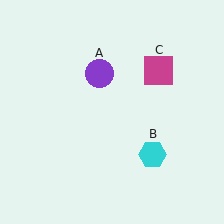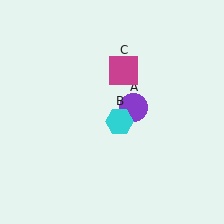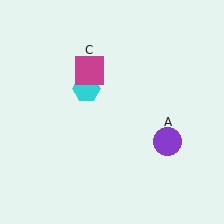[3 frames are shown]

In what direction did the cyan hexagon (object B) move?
The cyan hexagon (object B) moved up and to the left.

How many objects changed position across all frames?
3 objects changed position: purple circle (object A), cyan hexagon (object B), magenta square (object C).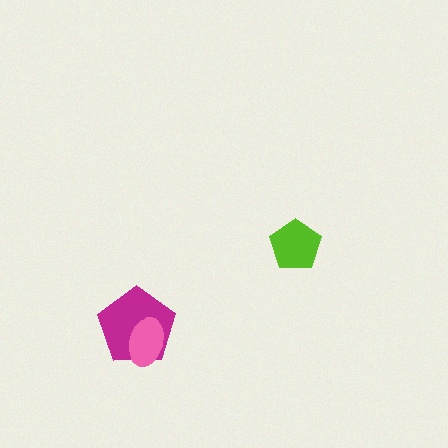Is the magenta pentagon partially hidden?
Yes, it is partially covered by another shape.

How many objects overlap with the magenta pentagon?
1 object overlaps with the magenta pentagon.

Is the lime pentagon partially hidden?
No, no other shape covers it.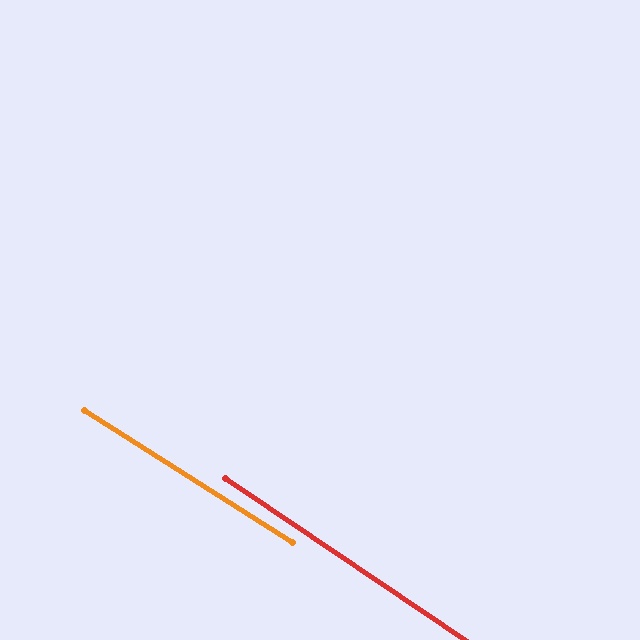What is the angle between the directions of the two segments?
Approximately 2 degrees.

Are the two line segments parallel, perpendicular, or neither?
Parallel — their directions differ by only 1.9°.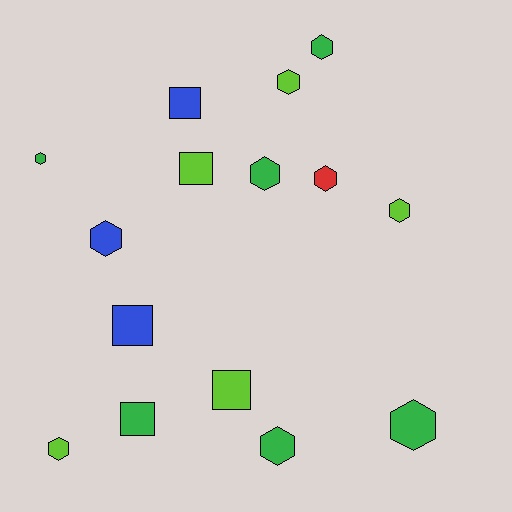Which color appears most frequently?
Green, with 6 objects.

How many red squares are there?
There are no red squares.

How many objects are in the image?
There are 15 objects.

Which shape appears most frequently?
Hexagon, with 10 objects.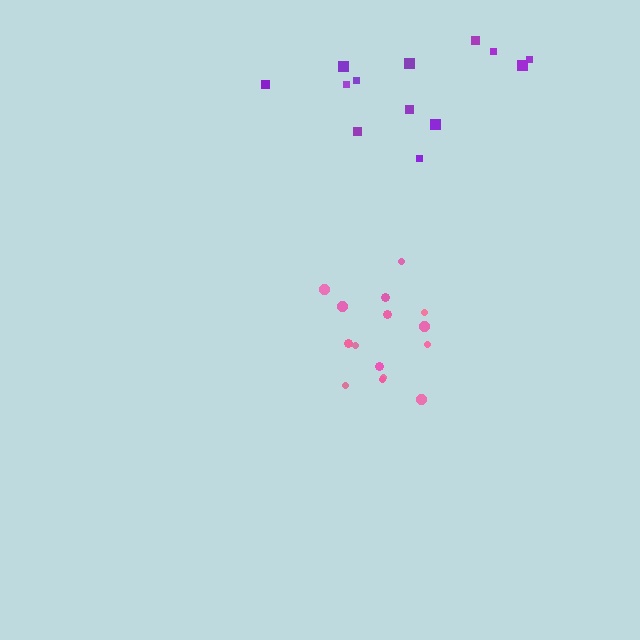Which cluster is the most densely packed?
Pink.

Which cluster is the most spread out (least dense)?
Purple.